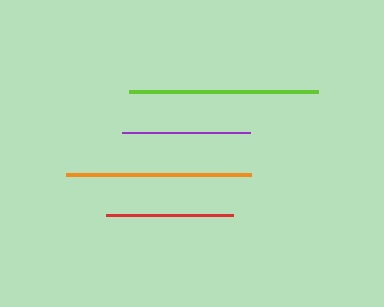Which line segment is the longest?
The lime line is the longest at approximately 188 pixels.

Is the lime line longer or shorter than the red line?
The lime line is longer than the red line.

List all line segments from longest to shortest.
From longest to shortest: lime, orange, purple, red.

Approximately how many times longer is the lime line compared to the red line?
The lime line is approximately 1.5 times the length of the red line.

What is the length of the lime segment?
The lime segment is approximately 188 pixels long.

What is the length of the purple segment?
The purple segment is approximately 129 pixels long.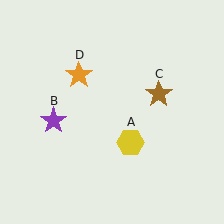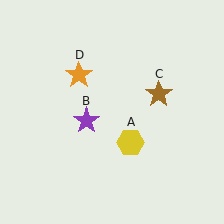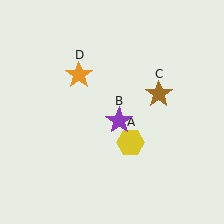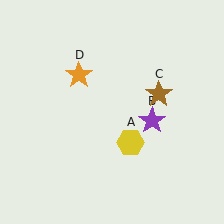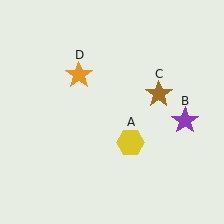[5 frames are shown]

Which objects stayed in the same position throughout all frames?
Yellow hexagon (object A) and brown star (object C) and orange star (object D) remained stationary.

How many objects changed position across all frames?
1 object changed position: purple star (object B).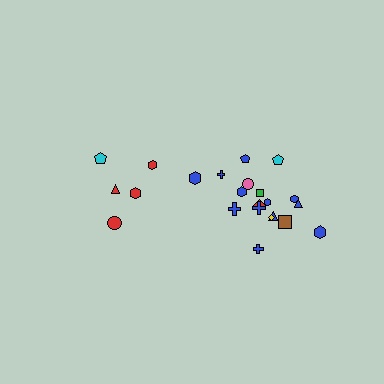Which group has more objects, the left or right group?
The right group.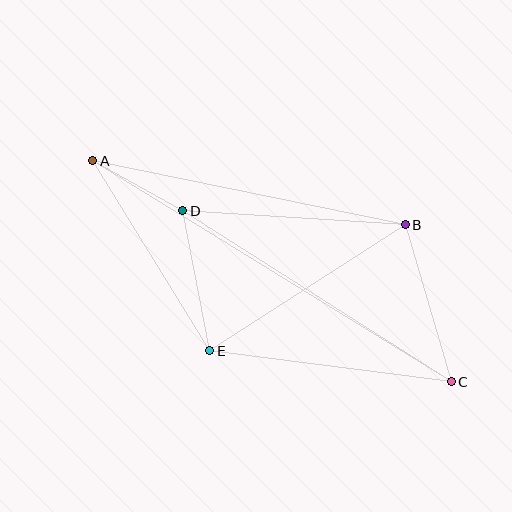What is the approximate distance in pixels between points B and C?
The distance between B and C is approximately 164 pixels.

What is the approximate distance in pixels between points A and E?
The distance between A and E is approximately 223 pixels.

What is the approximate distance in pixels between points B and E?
The distance between B and E is approximately 233 pixels.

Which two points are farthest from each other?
Points A and C are farthest from each other.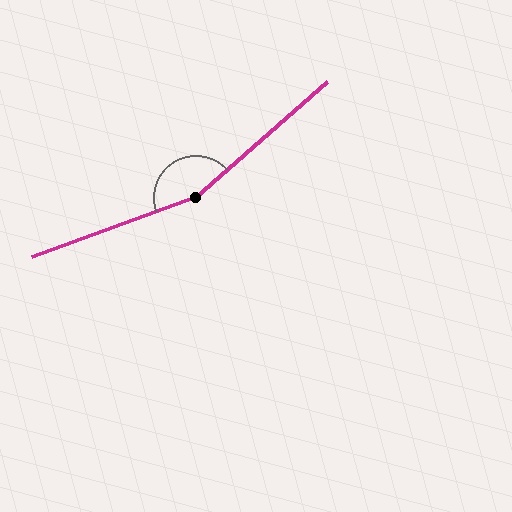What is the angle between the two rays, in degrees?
Approximately 158 degrees.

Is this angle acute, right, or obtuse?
It is obtuse.